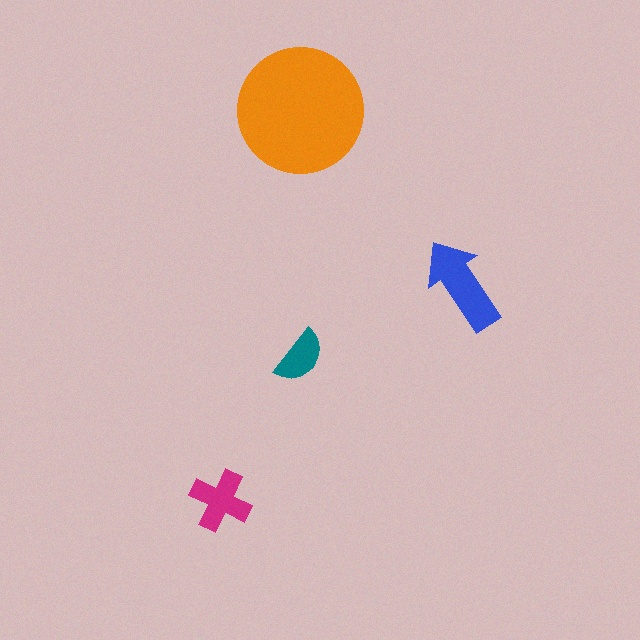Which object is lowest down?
The magenta cross is bottommost.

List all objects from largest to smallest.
The orange circle, the blue arrow, the magenta cross, the teal semicircle.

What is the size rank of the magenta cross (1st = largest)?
3rd.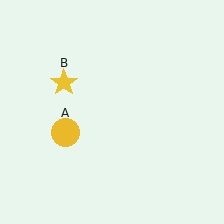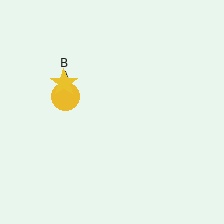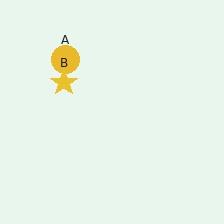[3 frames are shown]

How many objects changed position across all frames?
1 object changed position: yellow circle (object A).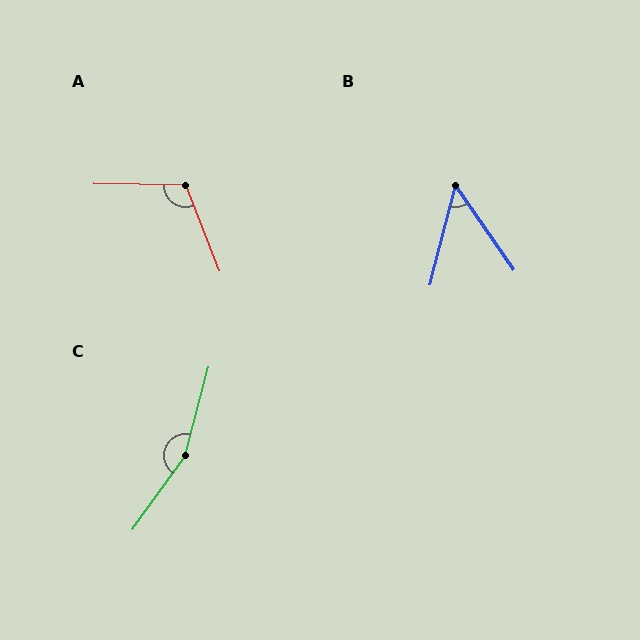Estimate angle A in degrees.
Approximately 113 degrees.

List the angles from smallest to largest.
B (49°), A (113°), C (159°).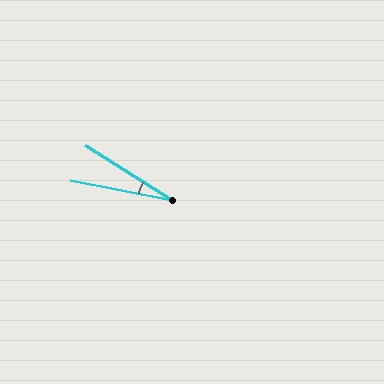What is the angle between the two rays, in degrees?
Approximately 21 degrees.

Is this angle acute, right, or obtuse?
It is acute.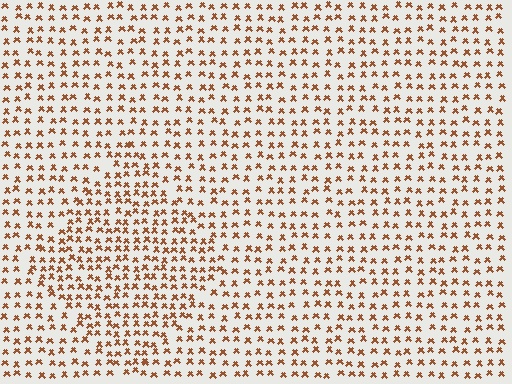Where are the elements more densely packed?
The elements are more densely packed inside the diamond boundary.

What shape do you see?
I see a diamond.